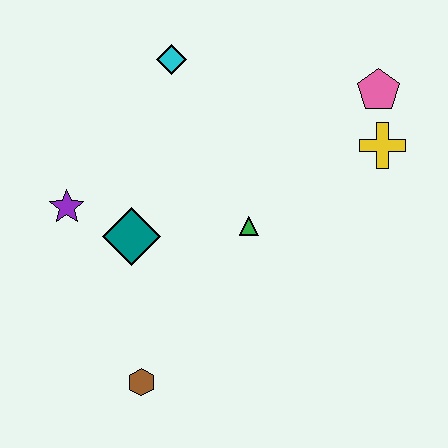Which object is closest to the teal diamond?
The purple star is closest to the teal diamond.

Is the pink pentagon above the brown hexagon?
Yes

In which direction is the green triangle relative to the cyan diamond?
The green triangle is below the cyan diamond.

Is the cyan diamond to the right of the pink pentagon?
No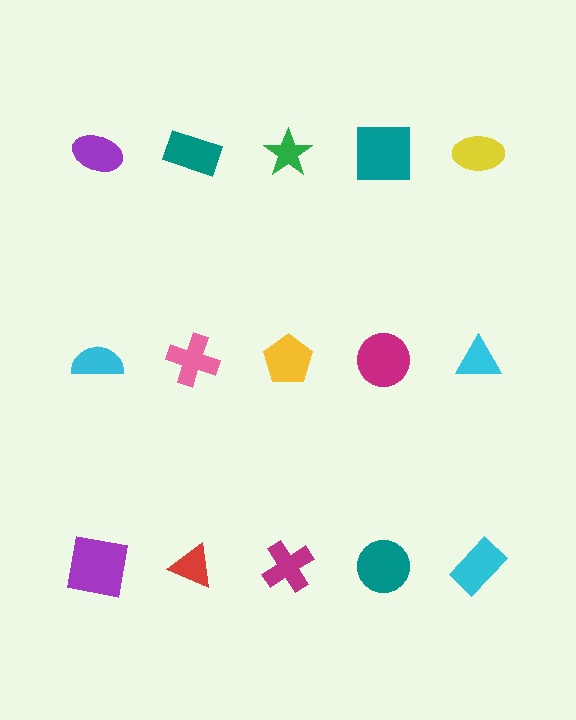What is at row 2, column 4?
A magenta circle.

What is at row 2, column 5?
A cyan triangle.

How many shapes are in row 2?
5 shapes.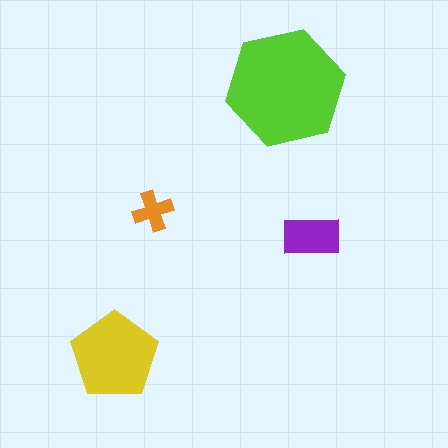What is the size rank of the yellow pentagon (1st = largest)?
2nd.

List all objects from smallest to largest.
The orange cross, the purple rectangle, the yellow pentagon, the lime hexagon.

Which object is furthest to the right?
The purple rectangle is rightmost.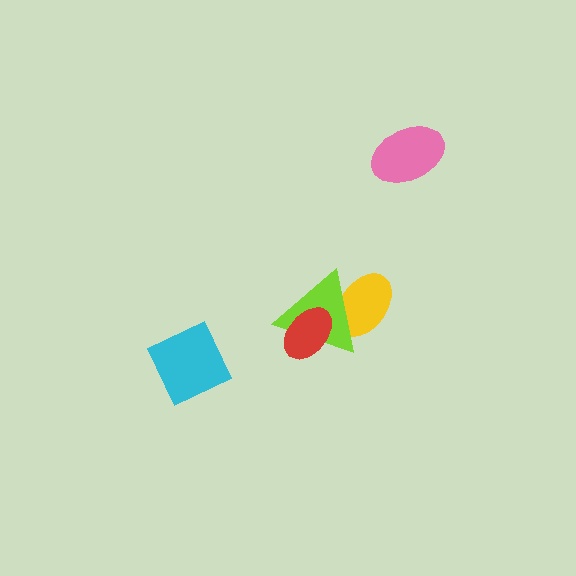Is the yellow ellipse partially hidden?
Yes, it is partially covered by another shape.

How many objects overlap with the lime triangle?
2 objects overlap with the lime triangle.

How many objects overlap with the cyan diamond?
0 objects overlap with the cyan diamond.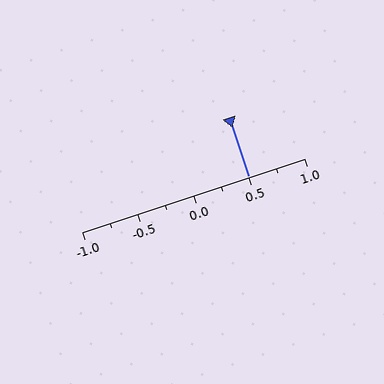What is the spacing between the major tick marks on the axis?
The major ticks are spaced 0.5 apart.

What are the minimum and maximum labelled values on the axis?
The axis runs from -1.0 to 1.0.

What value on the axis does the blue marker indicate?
The marker indicates approximately 0.5.